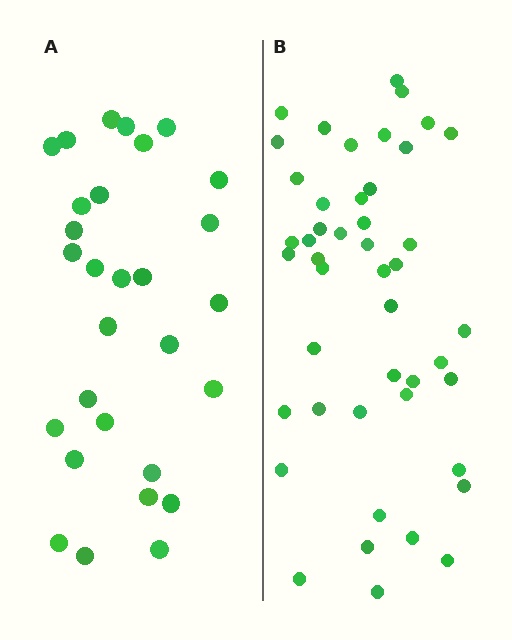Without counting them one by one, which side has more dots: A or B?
Region B (the right region) has more dots.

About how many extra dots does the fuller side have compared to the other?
Region B has approximately 15 more dots than region A.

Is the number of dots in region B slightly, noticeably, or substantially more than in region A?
Region B has substantially more. The ratio is roughly 1.6 to 1.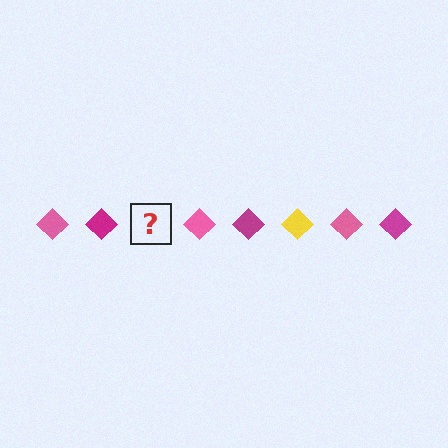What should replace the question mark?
The question mark should be replaced with a yellow diamond.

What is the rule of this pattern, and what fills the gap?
The rule is that the pattern cycles through pink, magenta, yellow diamonds. The gap should be filled with a yellow diamond.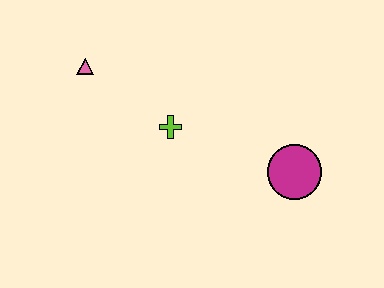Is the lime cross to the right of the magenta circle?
No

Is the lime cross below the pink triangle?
Yes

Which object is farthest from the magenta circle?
The pink triangle is farthest from the magenta circle.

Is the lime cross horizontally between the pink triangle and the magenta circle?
Yes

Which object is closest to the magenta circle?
The lime cross is closest to the magenta circle.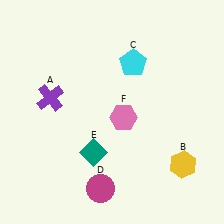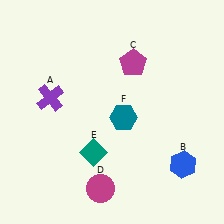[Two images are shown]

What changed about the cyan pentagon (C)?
In Image 1, C is cyan. In Image 2, it changed to magenta.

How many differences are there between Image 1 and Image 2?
There are 3 differences between the two images.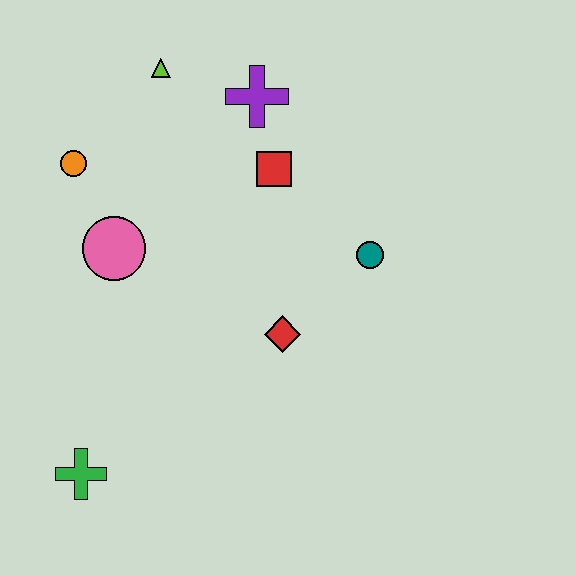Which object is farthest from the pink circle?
The teal circle is farthest from the pink circle.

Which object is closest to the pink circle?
The orange circle is closest to the pink circle.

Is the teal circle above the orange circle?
No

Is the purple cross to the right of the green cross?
Yes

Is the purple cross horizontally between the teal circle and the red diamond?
No